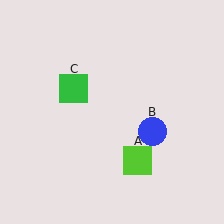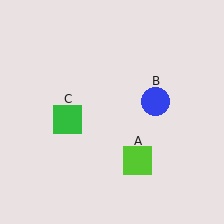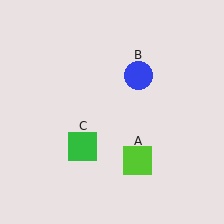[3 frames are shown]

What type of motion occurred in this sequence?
The blue circle (object B), green square (object C) rotated counterclockwise around the center of the scene.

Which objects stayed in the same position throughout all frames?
Lime square (object A) remained stationary.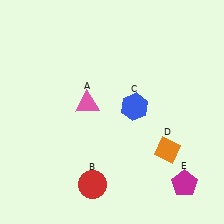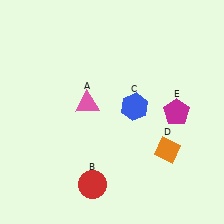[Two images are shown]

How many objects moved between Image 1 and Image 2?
1 object moved between the two images.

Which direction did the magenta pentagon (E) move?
The magenta pentagon (E) moved up.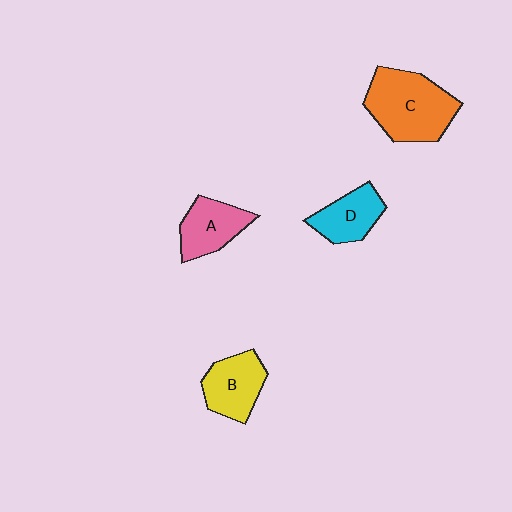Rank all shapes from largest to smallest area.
From largest to smallest: C (orange), B (yellow), A (pink), D (cyan).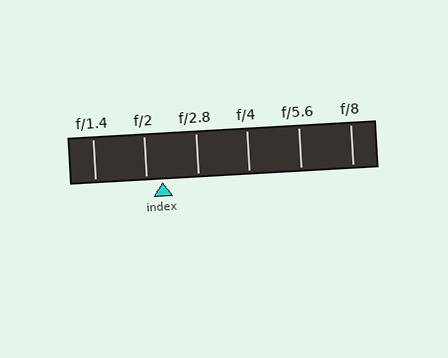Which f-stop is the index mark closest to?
The index mark is closest to f/2.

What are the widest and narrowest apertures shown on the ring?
The widest aperture shown is f/1.4 and the narrowest is f/8.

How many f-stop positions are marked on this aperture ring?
There are 6 f-stop positions marked.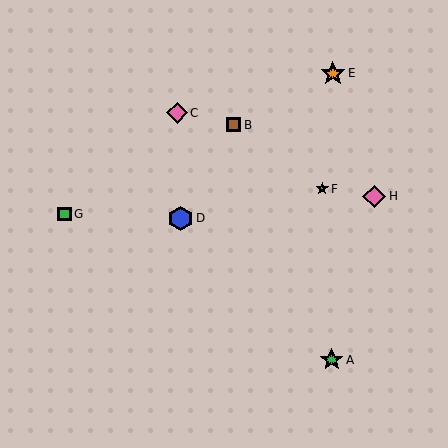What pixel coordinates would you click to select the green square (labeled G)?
Click at (64, 214) to select the green square G.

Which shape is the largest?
The blue hexagon (labeled D) is the largest.